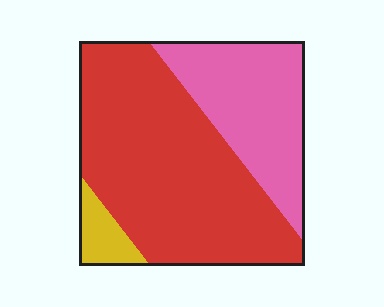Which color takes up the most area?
Red, at roughly 60%.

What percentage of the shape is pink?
Pink covers around 30% of the shape.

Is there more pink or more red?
Red.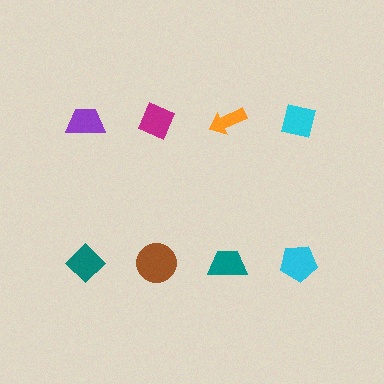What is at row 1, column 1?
A purple trapezoid.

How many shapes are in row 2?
4 shapes.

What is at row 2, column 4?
A cyan pentagon.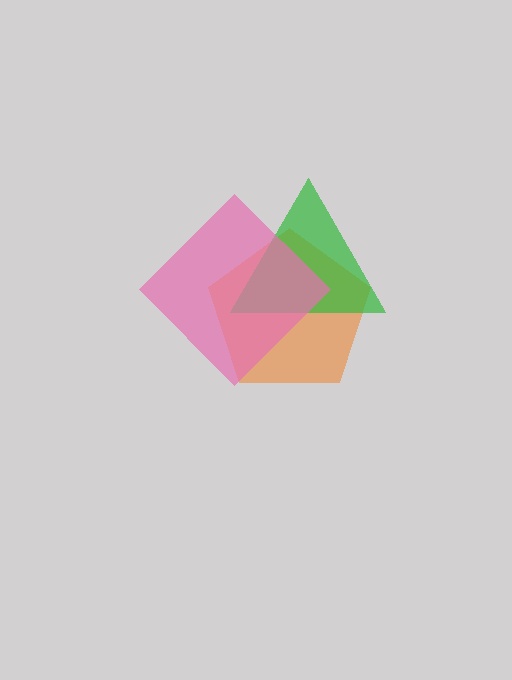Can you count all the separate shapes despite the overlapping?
Yes, there are 3 separate shapes.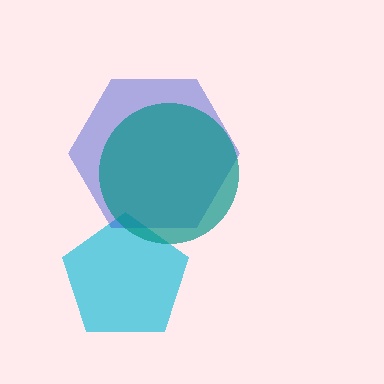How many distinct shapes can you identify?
There are 3 distinct shapes: a cyan pentagon, a blue hexagon, a teal circle.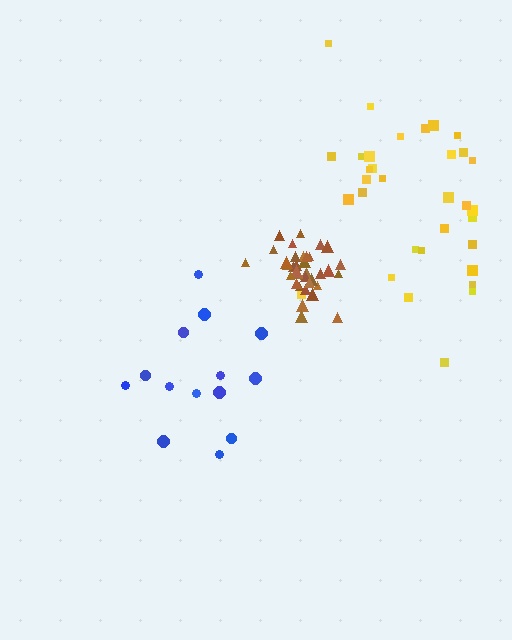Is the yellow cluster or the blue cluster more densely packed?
Yellow.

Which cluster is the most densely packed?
Brown.